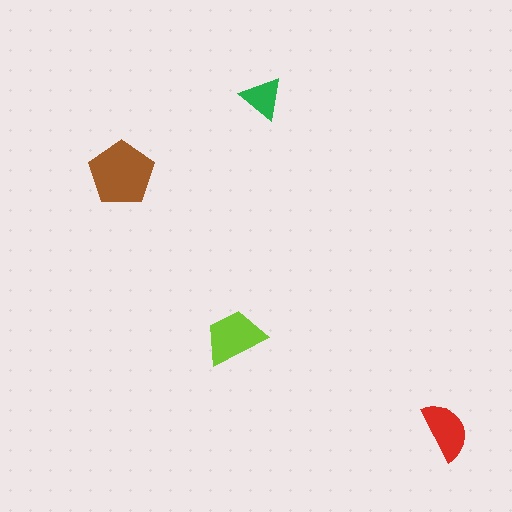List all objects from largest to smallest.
The brown pentagon, the lime trapezoid, the red semicircle, the green triangle.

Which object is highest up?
The green triangle is topmost.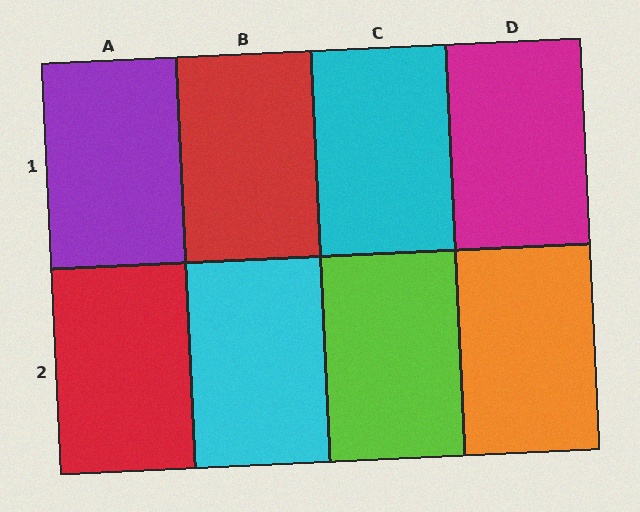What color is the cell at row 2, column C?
Lime.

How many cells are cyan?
2 cells are cyan.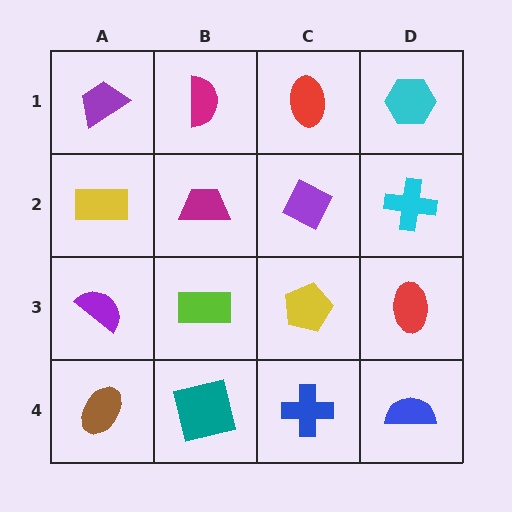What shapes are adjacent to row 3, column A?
A yellow rectangle (row 2, column A), a brown ellipse (row 4, column A), a lime rectangle (row 3, column B).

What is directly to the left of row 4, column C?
A teal square.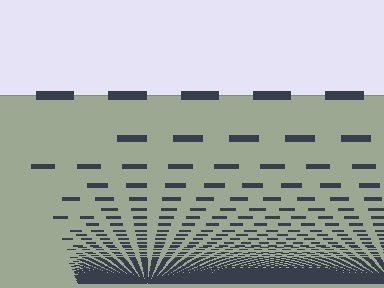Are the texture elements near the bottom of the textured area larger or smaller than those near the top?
Smaller. The gradient is inverted — elements near the bottom are smaller and denser.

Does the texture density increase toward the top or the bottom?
Density increases toward the bottom.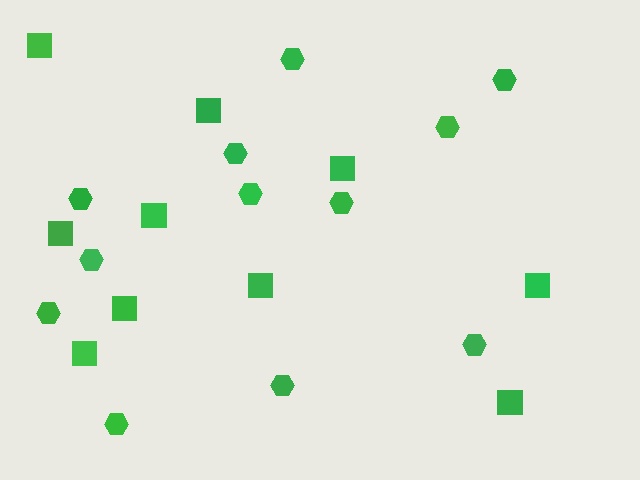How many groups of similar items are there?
There are 2 groups: one group of squares (10) and one group of hexagons (12).